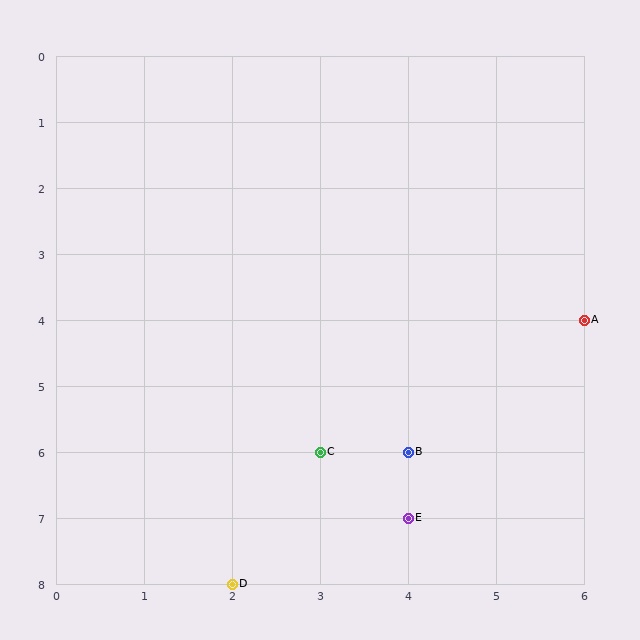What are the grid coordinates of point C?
Point C is at grid coordinates (3, 6).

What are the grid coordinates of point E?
Point E is at grid coordinates (4, 7).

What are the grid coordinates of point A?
Point A is at grid coordinates (6, 4).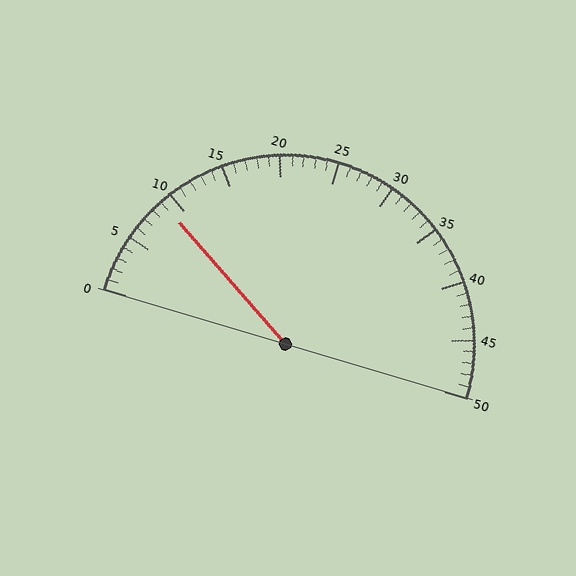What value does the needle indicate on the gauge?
The needle indicates approximately 9.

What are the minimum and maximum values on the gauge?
The gauge ranges from 0 to 50.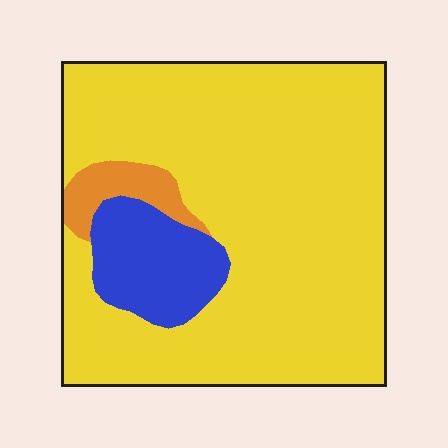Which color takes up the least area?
Orange, at roughly 5%.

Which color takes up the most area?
Yellow, at roughly 80%.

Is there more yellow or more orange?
Yellow.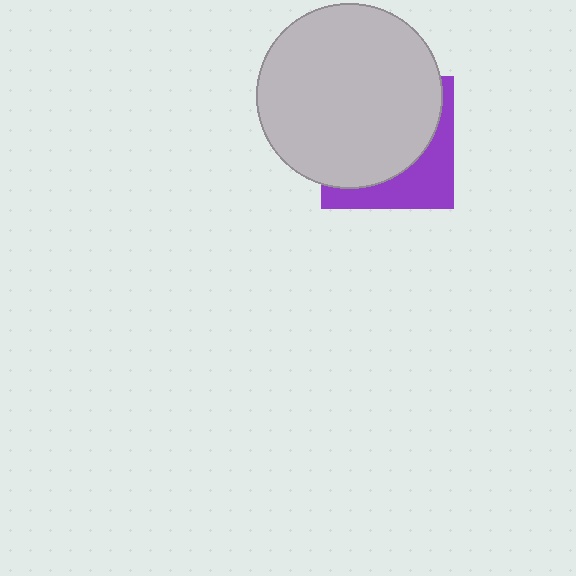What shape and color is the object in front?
The object in front is a light gray circle.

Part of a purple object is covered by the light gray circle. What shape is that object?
It is a square.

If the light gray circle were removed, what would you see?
You would see the complete purple square.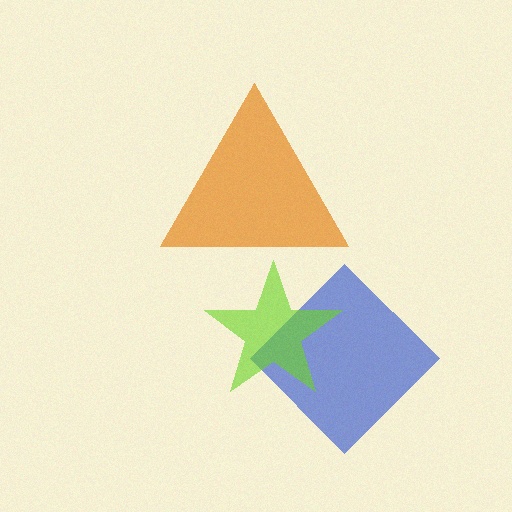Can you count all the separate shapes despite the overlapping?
Yes, there are 3 separate shapes.